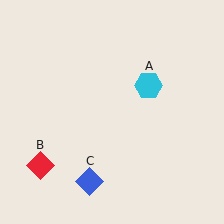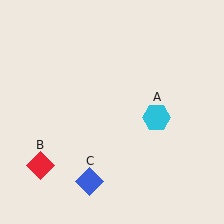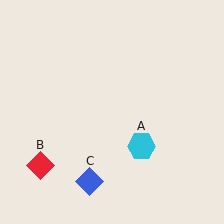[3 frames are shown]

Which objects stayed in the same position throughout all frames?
Red diamond (object B) and blue diamond (object C) remained stationary.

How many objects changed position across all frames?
1 object changed position: cyan hexagon (object A).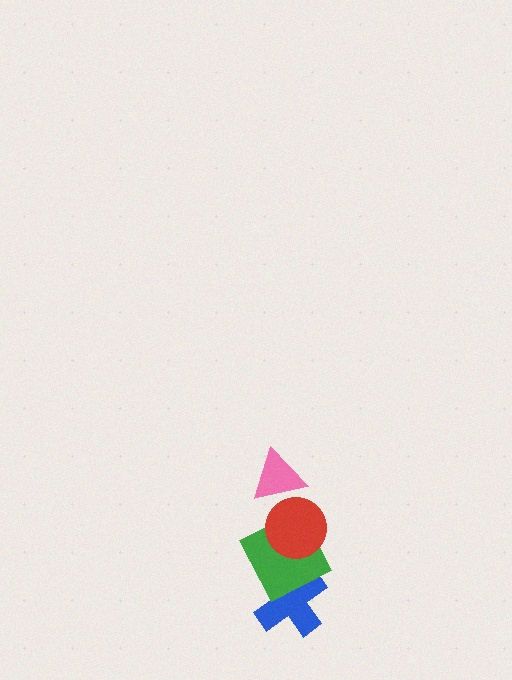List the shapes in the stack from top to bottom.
From top to bottom: the pink triangle, the red circle, the green square, the blue cross.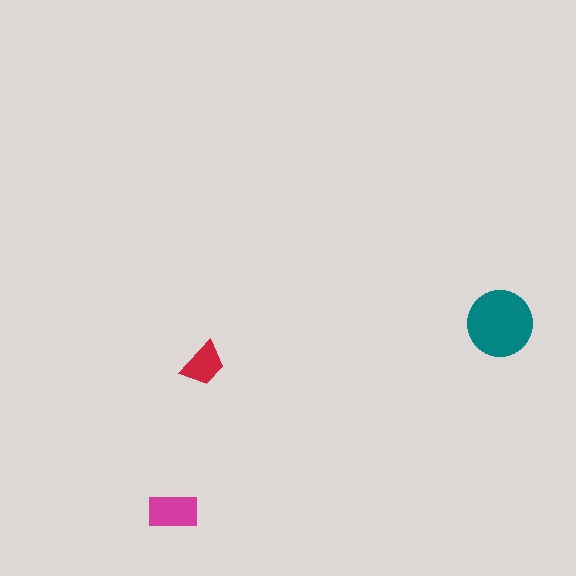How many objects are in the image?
There are 3 objects in the image.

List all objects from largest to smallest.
The teal circle, the magenta rectangle, the red trapezoid.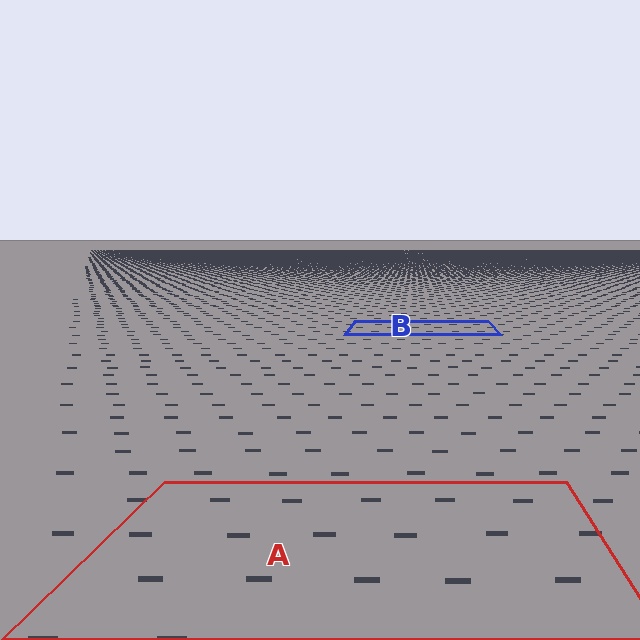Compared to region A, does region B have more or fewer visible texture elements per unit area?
Region B has more texture elements per unit area — they are packed more densely because it is farther away.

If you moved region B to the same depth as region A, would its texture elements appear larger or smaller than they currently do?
They would appear larger. At a closer depth, the same texture elements are projected at a bigger on-screen size.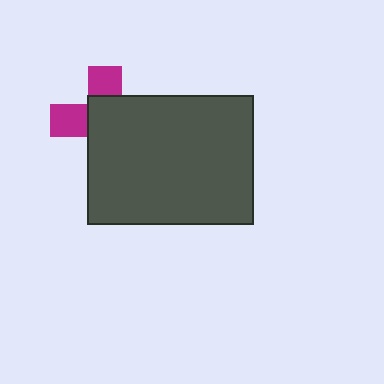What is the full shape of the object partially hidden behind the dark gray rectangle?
The partially hidden object is a magenta cross.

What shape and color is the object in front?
The object in front is a dark gray rectangle.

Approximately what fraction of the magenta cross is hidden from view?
Roughly 63% of the magenta cross is hidden behind the dark gray rectangle.